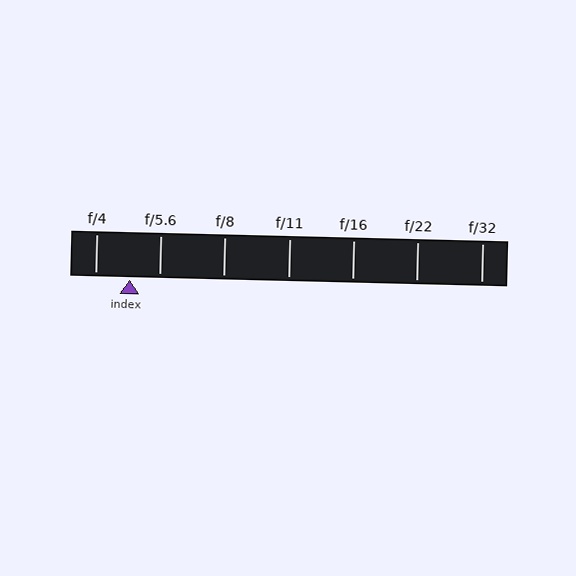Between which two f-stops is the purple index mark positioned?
The index mark is between f/4 and f/5.6.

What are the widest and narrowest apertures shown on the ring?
The widest aperture shown is f/4 and the narrowest is f/32.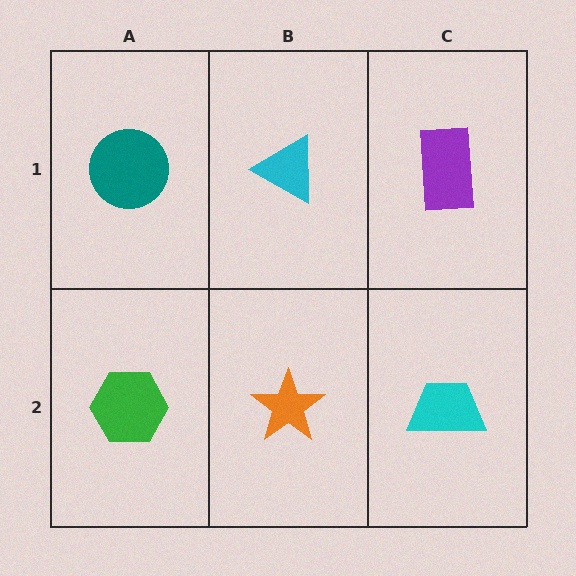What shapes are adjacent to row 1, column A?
A green hexagon (row 2, column A), a cyan triangle (row 1, column B).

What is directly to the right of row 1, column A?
A cyan triangle.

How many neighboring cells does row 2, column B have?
3.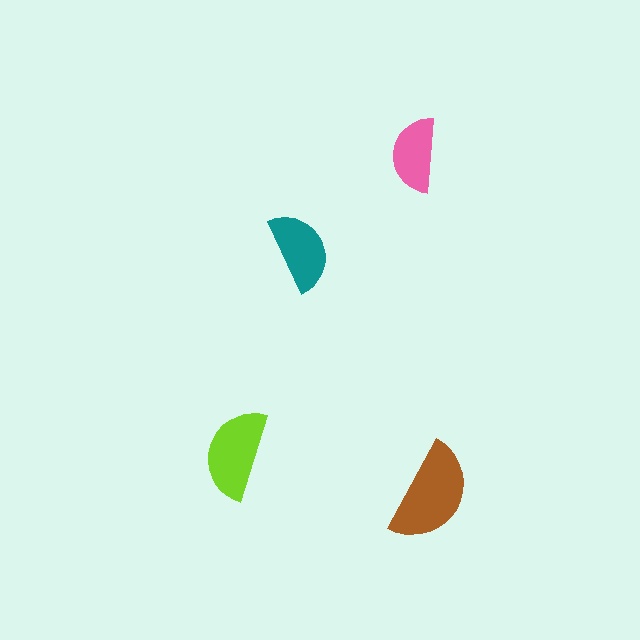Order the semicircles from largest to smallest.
the brown one, the lime one, the teal one, the pink one.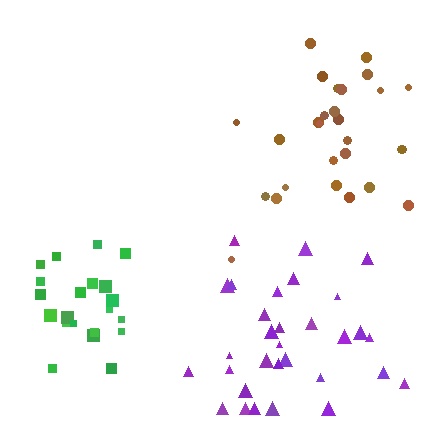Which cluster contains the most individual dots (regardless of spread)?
Purple (31).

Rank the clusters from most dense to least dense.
green, brown, purple.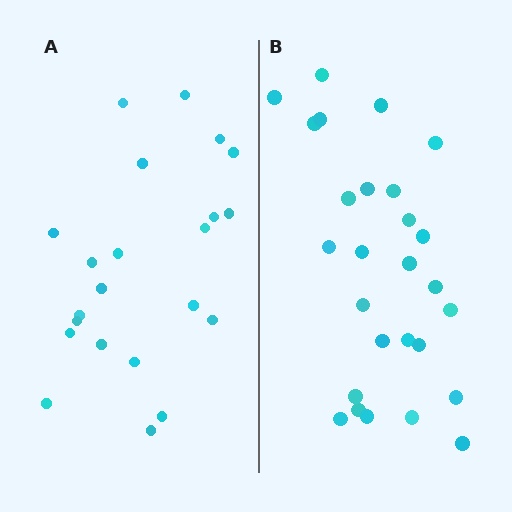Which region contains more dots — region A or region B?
Region B (the right region) has more dots.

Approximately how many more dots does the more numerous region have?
Region B has about 5 more dots than region A.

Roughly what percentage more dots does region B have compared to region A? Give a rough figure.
About 25% more.